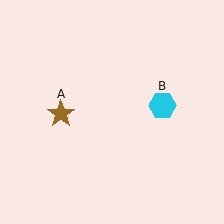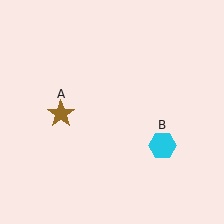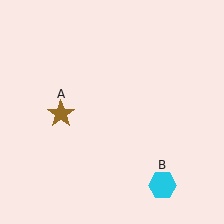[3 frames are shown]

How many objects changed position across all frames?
1 object changed position: cyan hexagon (object B).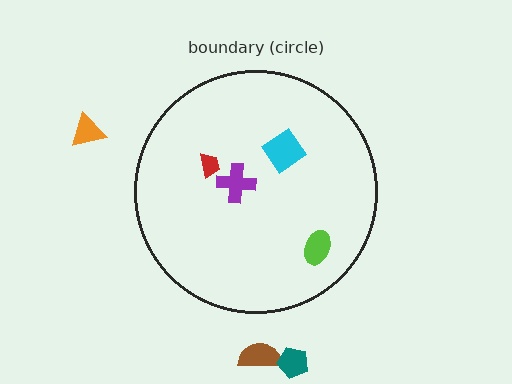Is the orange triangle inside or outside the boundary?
Outside.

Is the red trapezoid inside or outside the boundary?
Inside.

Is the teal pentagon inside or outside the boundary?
Outside.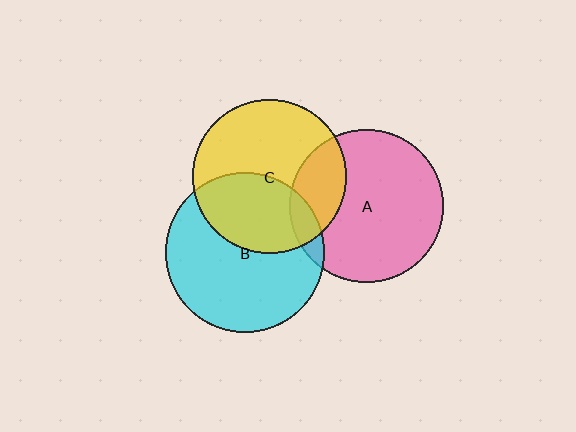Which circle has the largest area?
Circle B (cyan).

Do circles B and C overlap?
Yes.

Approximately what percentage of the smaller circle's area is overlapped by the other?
Approximately 40%.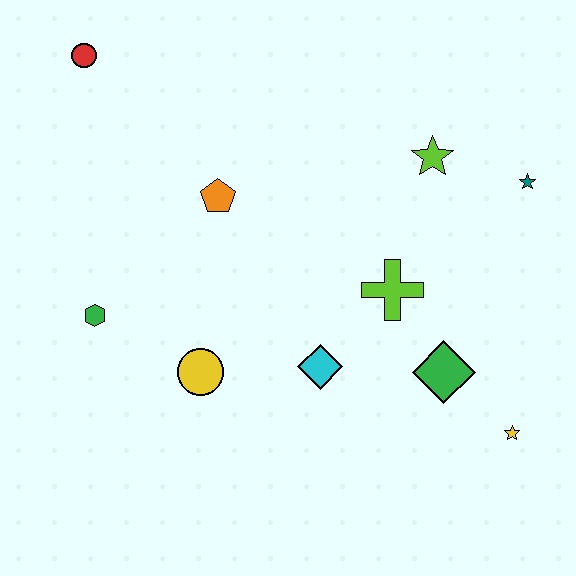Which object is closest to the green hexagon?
The yellow circle is closest to the green hexagon.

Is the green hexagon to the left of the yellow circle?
Yes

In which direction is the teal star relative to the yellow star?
The teal star is above the yellow star.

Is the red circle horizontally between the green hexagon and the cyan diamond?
No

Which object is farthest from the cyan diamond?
The red circle is farthest from the cyan diamond.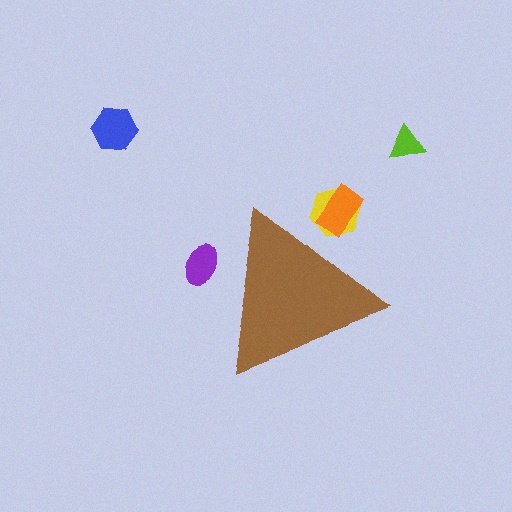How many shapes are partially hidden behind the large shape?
3 shapes are partially hidden.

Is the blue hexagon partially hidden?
No, the blue hexagon is fully visible.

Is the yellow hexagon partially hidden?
Yes, the yellow hexagon is partially hidden behind the brown triangle.